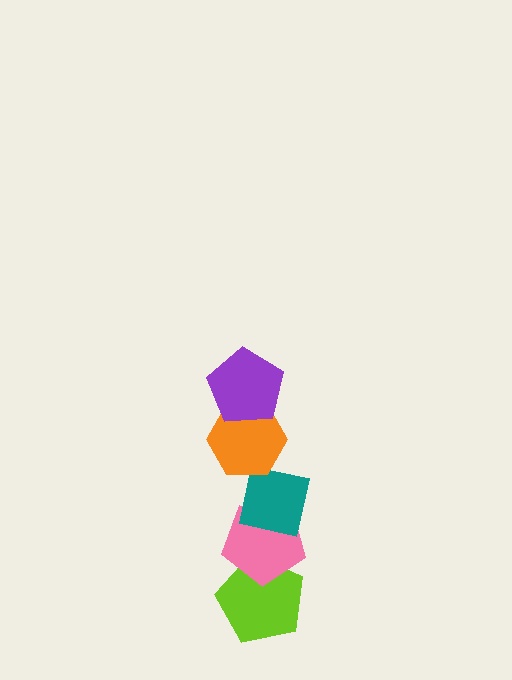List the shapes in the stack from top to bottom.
From top to bottom: the purple pentagon, the orange hexagon, the teal square, the pink pentagon, the lime pentagon.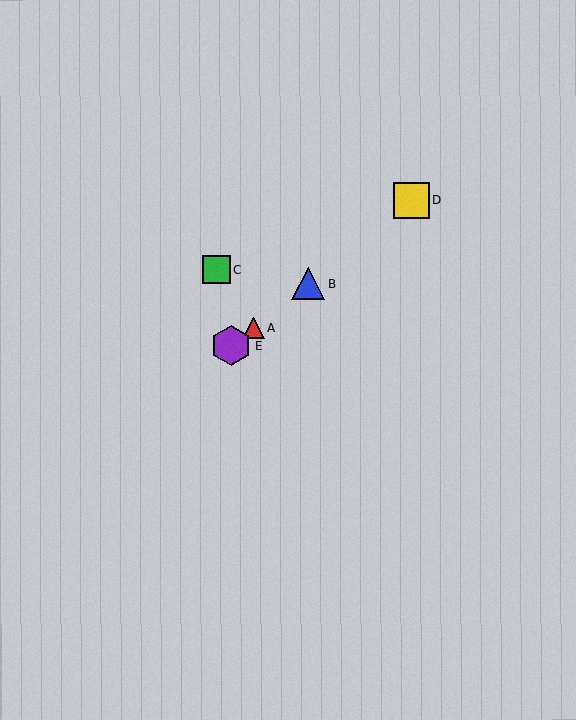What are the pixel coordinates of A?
Object A is at (253, 328).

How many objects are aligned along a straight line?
4 objects (A, B, D, E) are aligned along a straight line.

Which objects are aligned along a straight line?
Objects A, B, D, E are aligned along a straight line.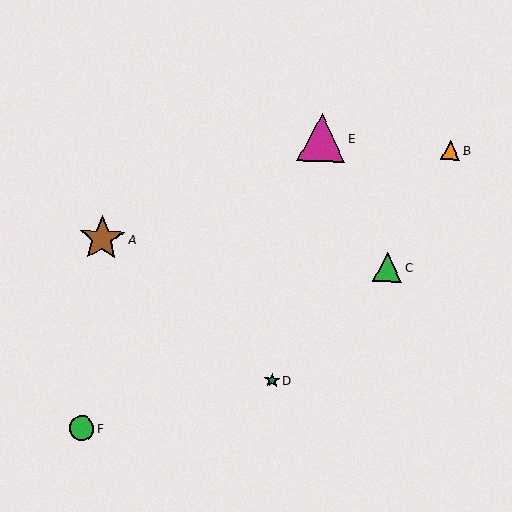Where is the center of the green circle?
The center of the green circle is at (82, 429).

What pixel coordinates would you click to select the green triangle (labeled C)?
Click at (387, 267) to select the green triangle C.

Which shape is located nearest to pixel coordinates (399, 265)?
The green triangle (labeled C) at (387, 267) is nearest to that location.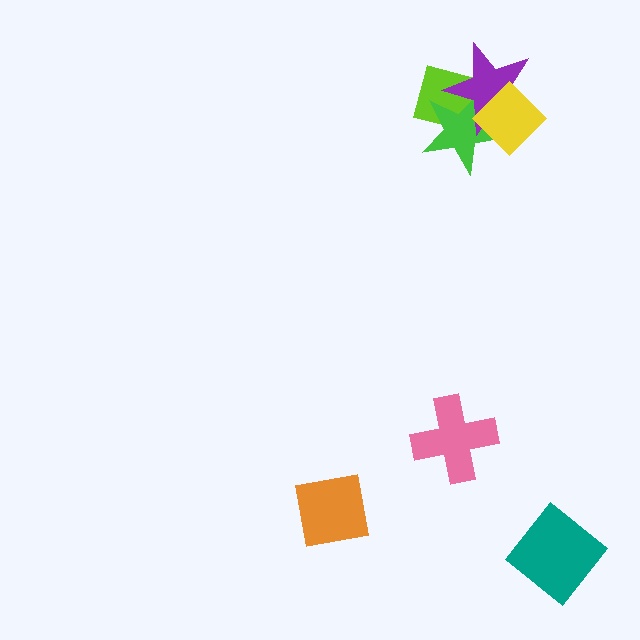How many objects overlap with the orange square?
0 objects overlap with the orange square.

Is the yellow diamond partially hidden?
No, no other shape covers it.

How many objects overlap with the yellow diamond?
3 objects overlap with the yellow diamond.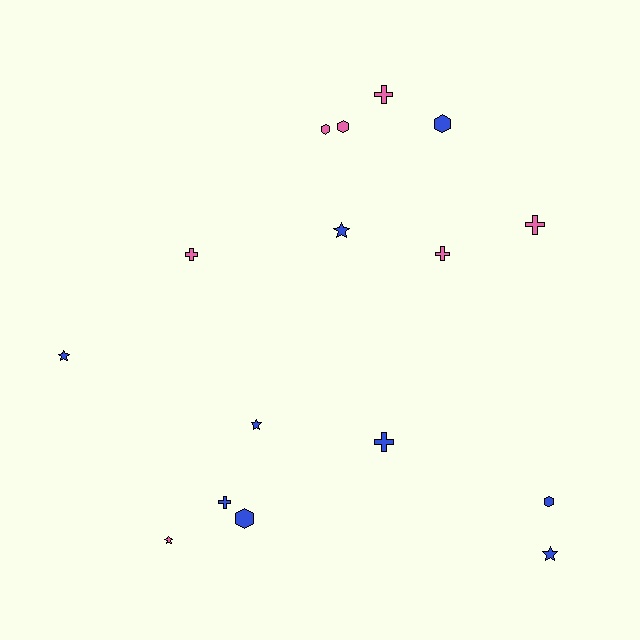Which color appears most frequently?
Blue, with 9 objects.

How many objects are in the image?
There are 16 objects.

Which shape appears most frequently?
Cross, with 6 objects.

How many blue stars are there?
There are 4 blue stars.